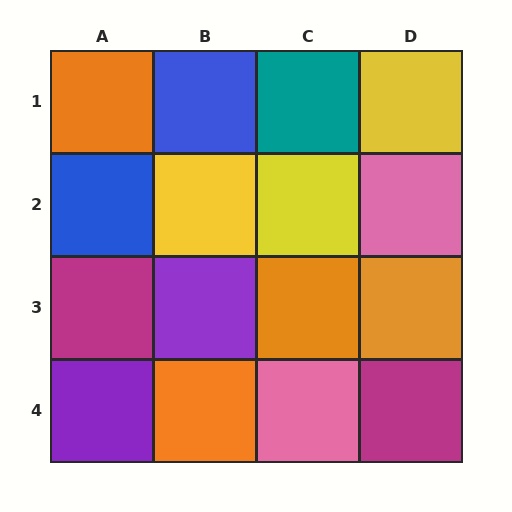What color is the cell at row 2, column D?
Pink.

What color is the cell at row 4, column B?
Orange.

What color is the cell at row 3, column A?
Magenta.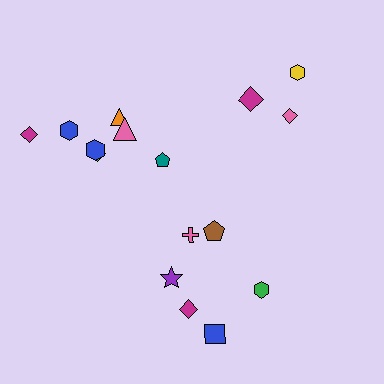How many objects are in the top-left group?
There are 7 objects.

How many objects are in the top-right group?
There are 3 objects.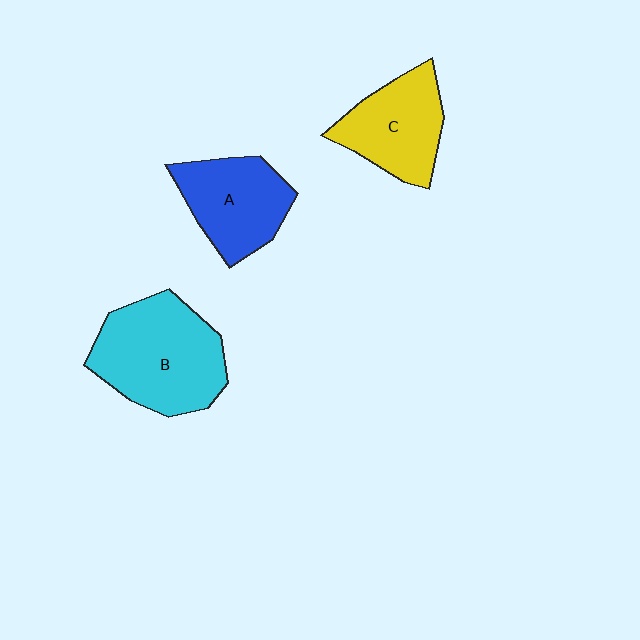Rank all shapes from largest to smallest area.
From largest to smallest: B (cyan), A (blue), C (yellow).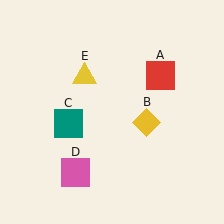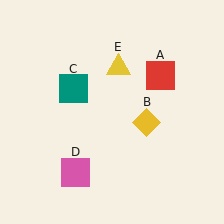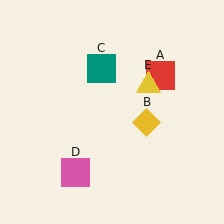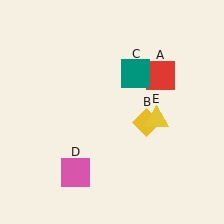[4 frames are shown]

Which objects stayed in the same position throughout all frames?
Red square (object A) and yellow diamond (object B) and pink square (object D) remained stationary.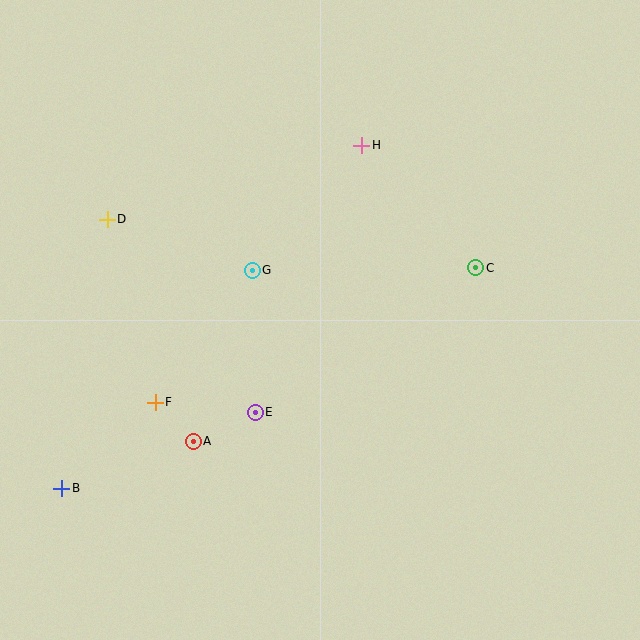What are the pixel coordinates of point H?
Point H is at (362, 145).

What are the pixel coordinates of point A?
Point A is at (193, 441).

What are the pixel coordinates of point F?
Point F is at (155, 402).